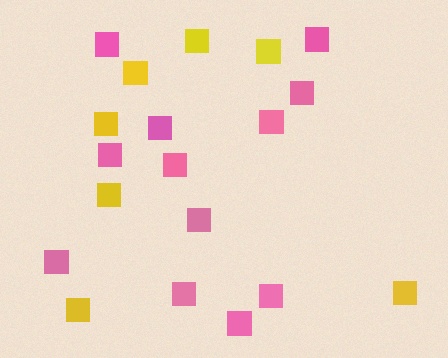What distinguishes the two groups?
There are 2 groups: one group of pink squares (12) and one group of yellow squares (7).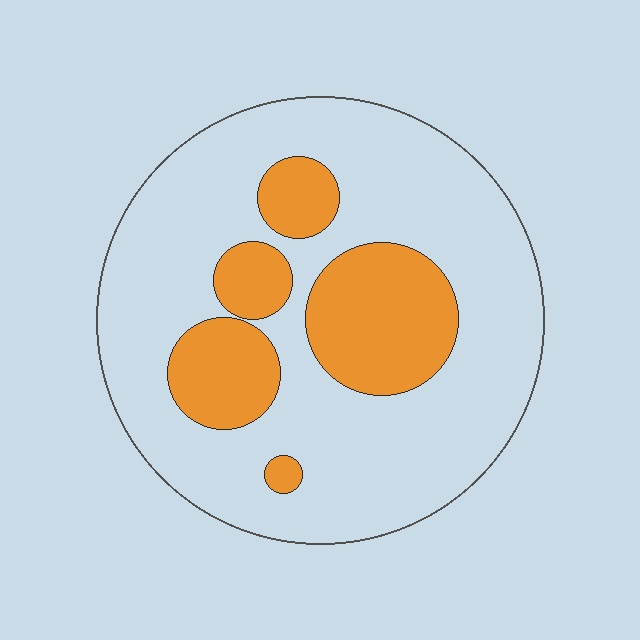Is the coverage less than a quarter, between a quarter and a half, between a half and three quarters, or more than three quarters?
Between a quarter and a half.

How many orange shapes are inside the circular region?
5.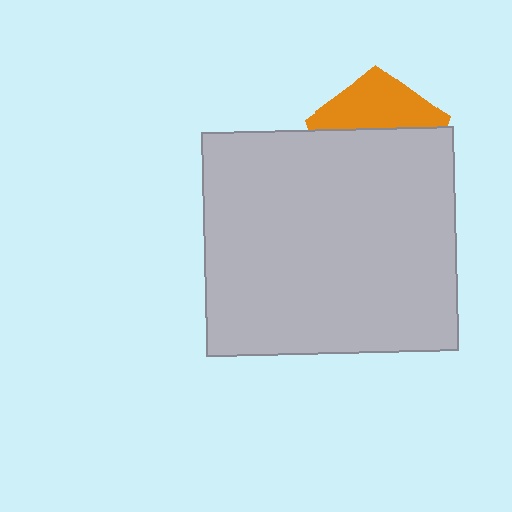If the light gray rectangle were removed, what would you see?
You would see the complete orange pentagon.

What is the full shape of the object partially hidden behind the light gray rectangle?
The partially hidden object is an orange pentagon.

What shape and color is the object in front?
The object in front is a light gray rectangle.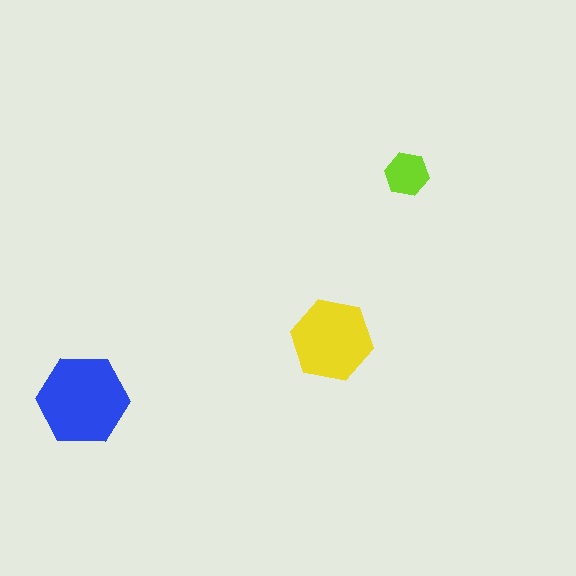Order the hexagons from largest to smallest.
the blue one, the yellow one, the lime one.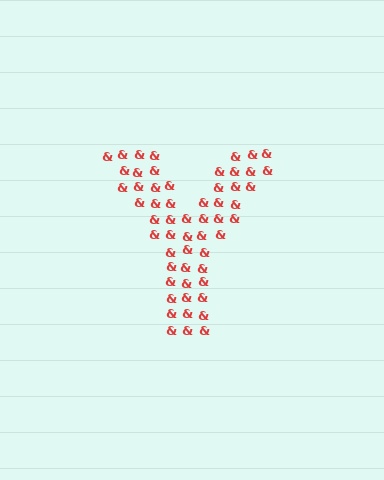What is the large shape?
The large shape is the letter Y.